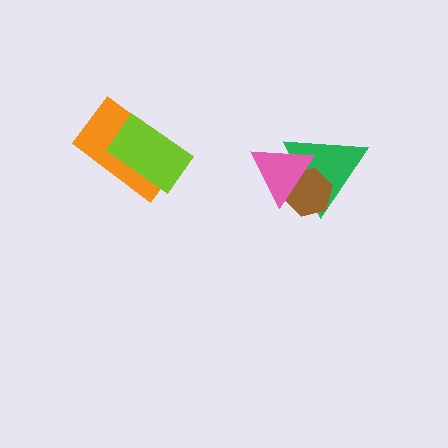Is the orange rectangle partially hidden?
Yes, it is partially covered by another shape.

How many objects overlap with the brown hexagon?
2 objects overlap with the brown hexagon.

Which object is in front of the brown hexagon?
The pink triangle is in front of the brown hexagon.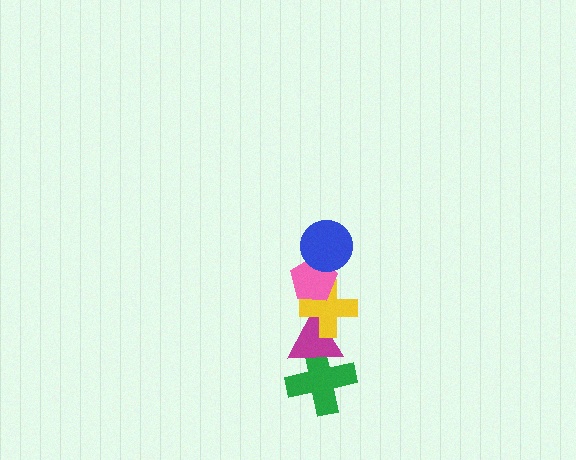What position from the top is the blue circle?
The blue circle is 1st from the top.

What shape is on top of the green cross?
The magenta triangle is on top of the green cross.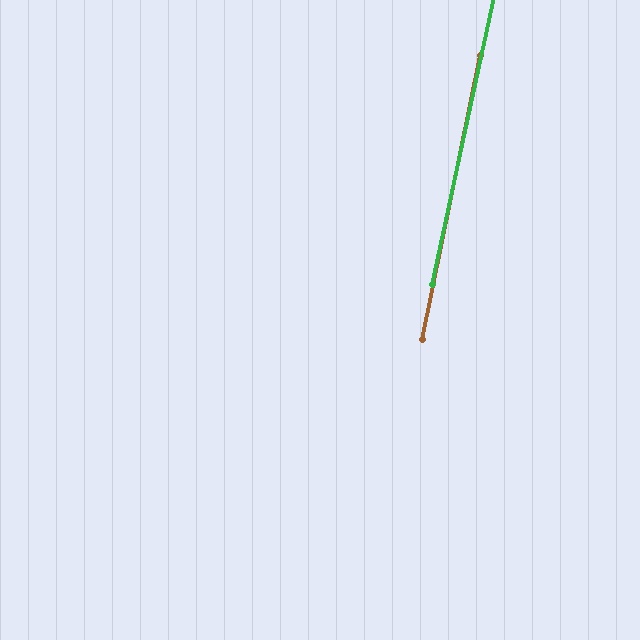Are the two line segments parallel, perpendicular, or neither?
Parallel — their directions differ by only 0.5°.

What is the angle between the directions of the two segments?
Approximately 1 degree.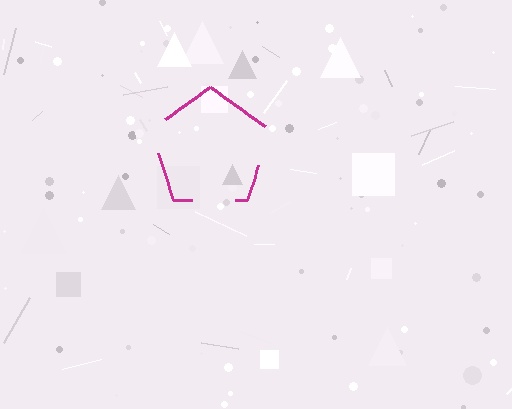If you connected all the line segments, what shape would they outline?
They would outline a pentagon.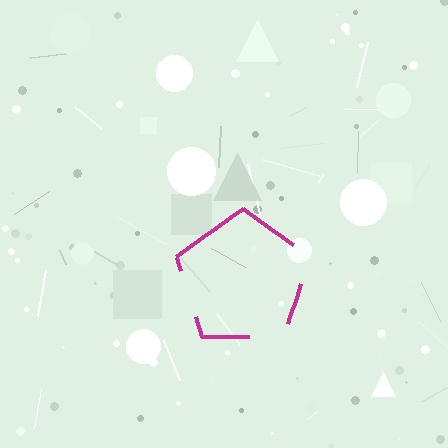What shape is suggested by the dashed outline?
The dashed outline suggests a pentagon.